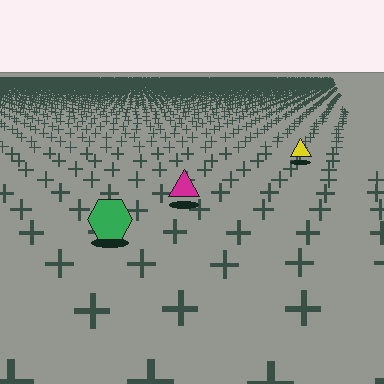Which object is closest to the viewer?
The green hexagon is closest. The texture marks near it are larger and more spread out.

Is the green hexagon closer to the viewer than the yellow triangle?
Yes. The green hexagon is closer — you can tell from the texture gradient: the ground texture is coarser near it.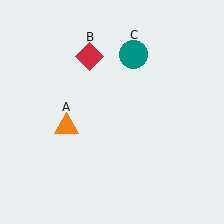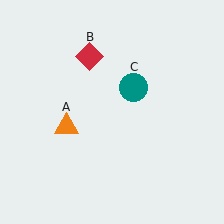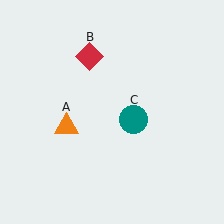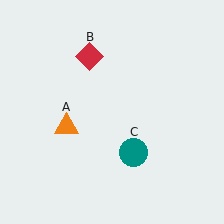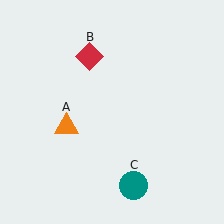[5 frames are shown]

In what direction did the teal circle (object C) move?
The teal circle (object C) moved down.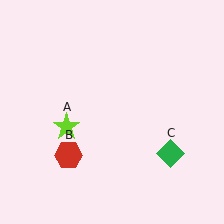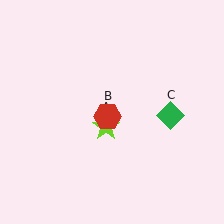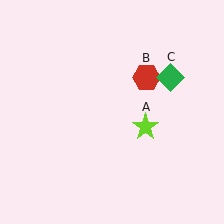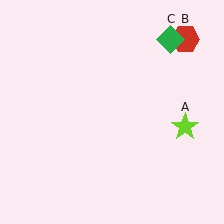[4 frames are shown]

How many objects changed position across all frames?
3 objects changed position: lime star (object A), red hexagon (object B), green diamond (object C).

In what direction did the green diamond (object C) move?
The green diamond (object C) moved up.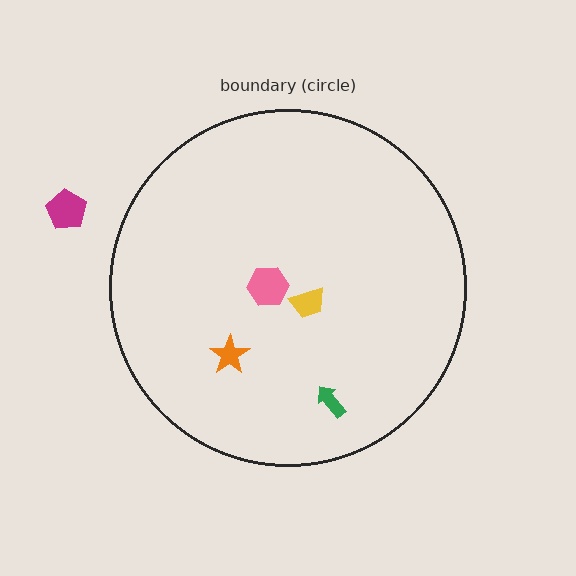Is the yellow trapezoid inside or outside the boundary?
Inside.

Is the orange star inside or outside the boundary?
Inside.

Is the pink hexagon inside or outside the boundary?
Inside.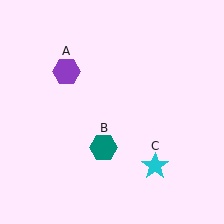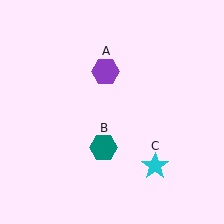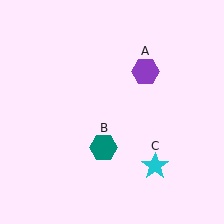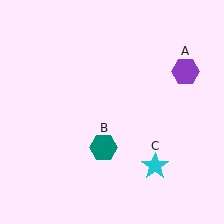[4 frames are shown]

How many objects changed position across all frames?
1 object changed position: purple hexagon (object A).